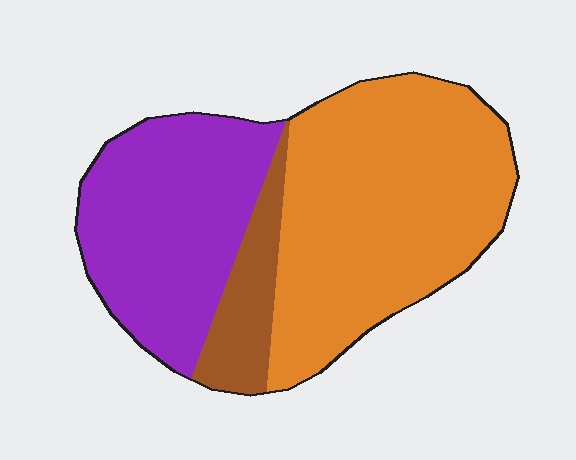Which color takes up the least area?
Brown, at roughly 10%.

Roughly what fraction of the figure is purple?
Purple takes up between a third and a half of the figure.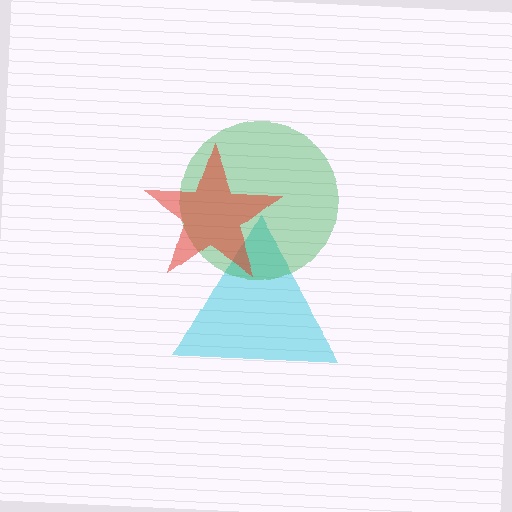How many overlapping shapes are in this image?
There are 3 overlapping shapes in the image.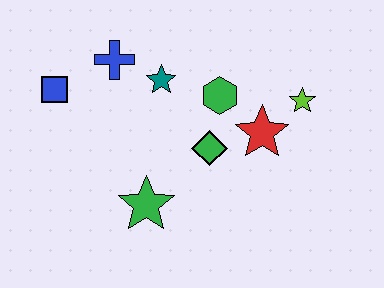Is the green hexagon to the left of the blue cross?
No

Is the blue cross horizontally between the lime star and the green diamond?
No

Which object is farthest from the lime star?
The blue square is farthest from the lime star.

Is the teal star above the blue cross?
No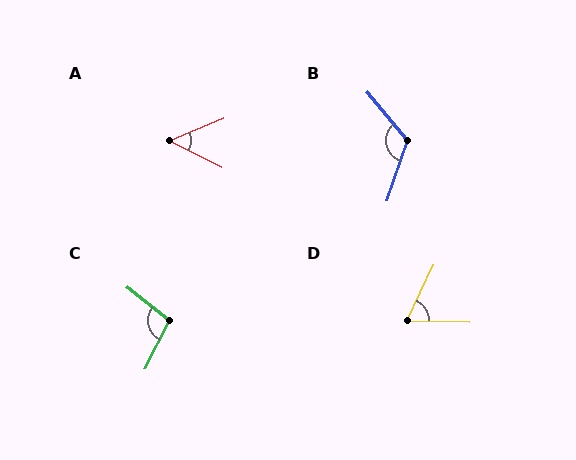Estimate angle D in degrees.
Approximately 65 degrees.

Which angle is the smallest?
A, at approximately 49 degrees.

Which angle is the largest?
B, at approximately 122 degrees.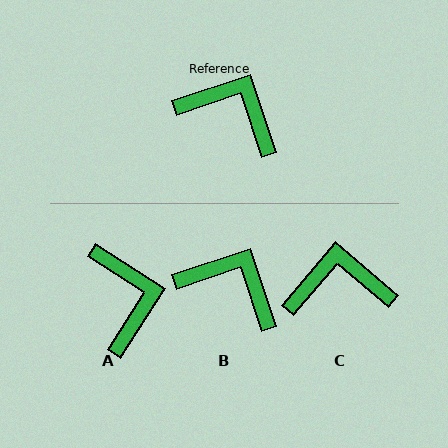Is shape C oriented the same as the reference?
No, it is off by about 31 degrees.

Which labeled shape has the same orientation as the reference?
B.